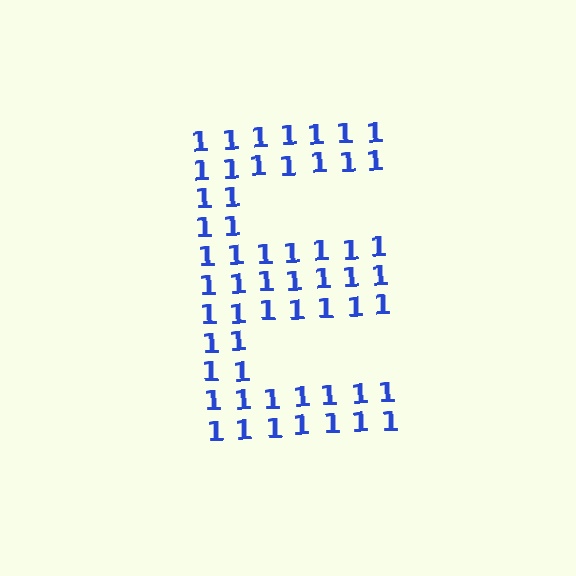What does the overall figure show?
The overall figure shows the letter E.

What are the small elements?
The small elements are digit 1's.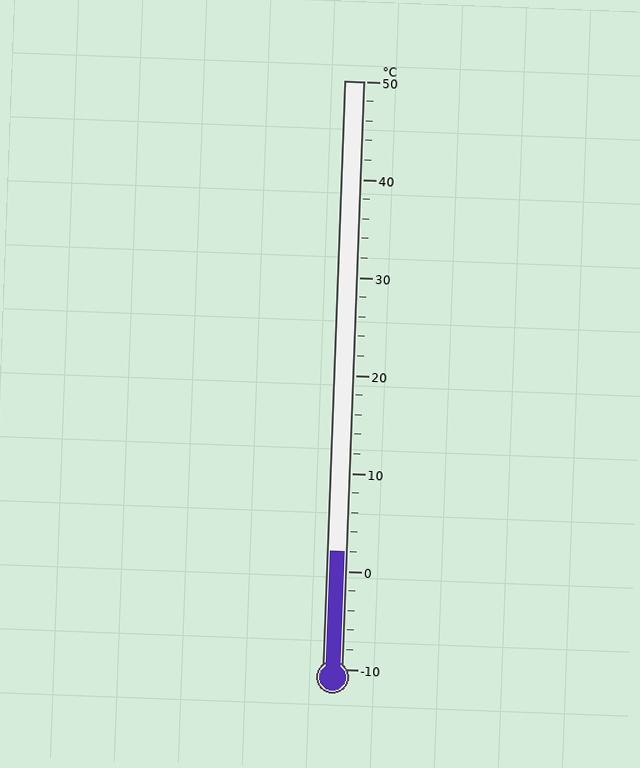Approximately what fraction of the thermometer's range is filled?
The thermometer is filled to approximately 20% of its range.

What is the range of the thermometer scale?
The thermometer scale ranges from -10°C to 50°C.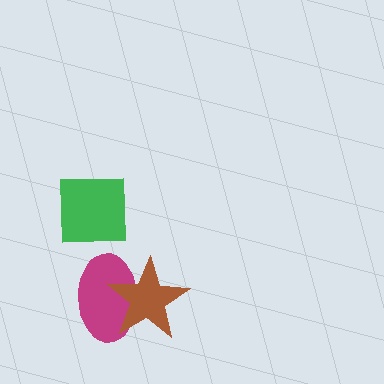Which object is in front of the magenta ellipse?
The brown star is in front of the magenta ellipse.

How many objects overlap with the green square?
0 objects overlap with the green square.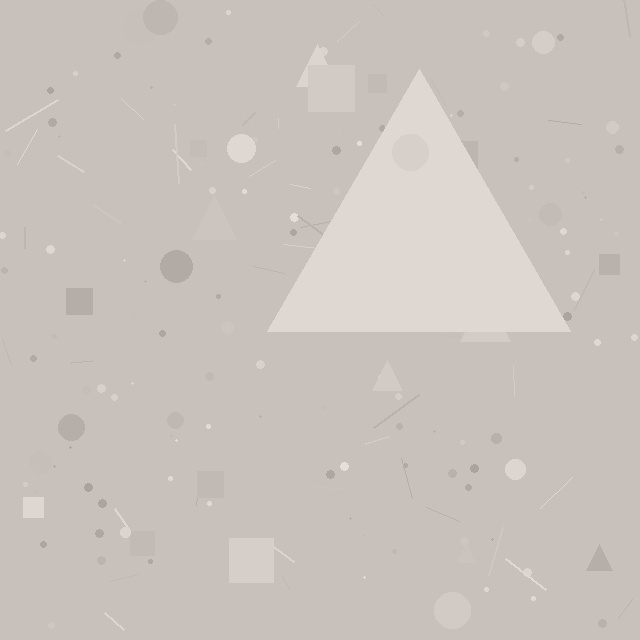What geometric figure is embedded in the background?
A triangle is embedded in the background.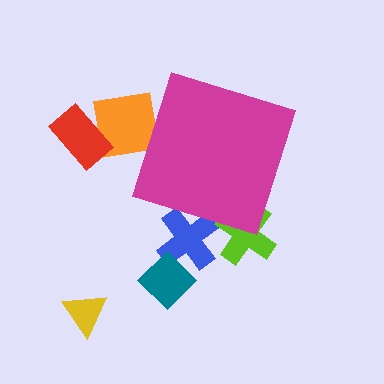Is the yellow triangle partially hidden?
No, the yellow triangle is fully visible.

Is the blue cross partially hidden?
Yes, the blue cross is partially hidden behind the magenta diamond.